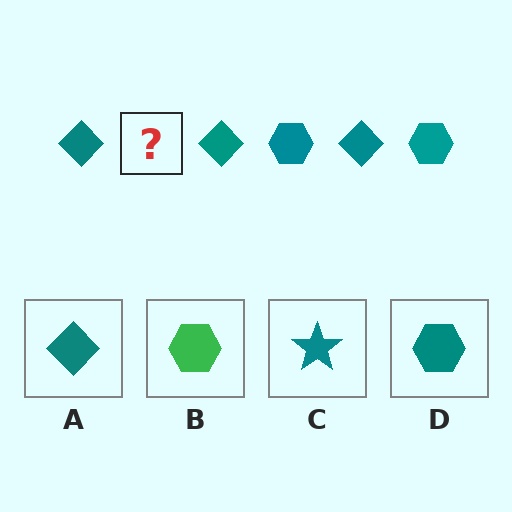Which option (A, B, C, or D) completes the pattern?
D.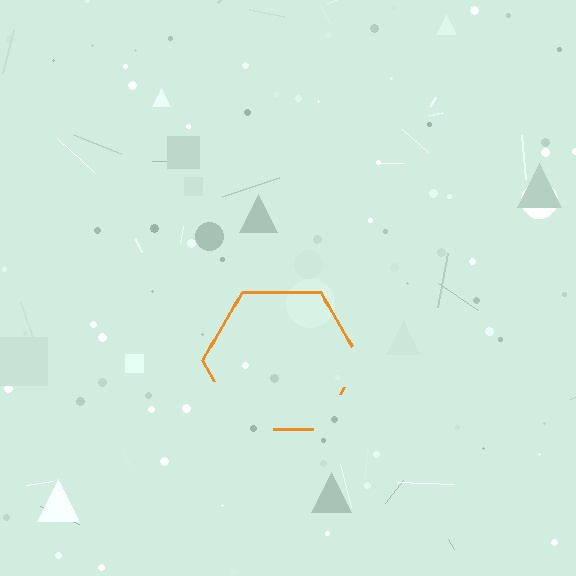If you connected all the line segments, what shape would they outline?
They would outline a hexagon.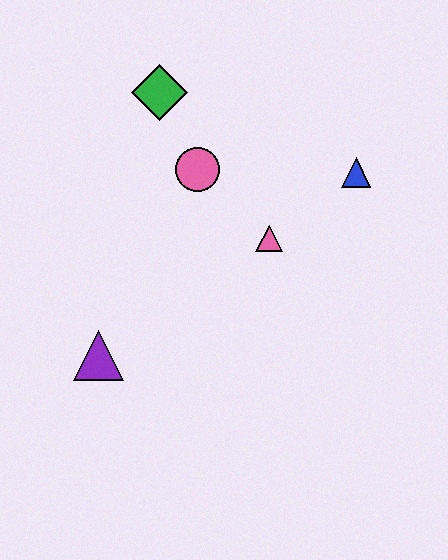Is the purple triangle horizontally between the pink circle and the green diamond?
No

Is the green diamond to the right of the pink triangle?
No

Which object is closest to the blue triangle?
The pink triangle is closest to the blue triangle.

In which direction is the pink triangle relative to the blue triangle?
The pink triangle is to the left of the blue triangle.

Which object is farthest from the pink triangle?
The purple triangle is farthest from the pink triangle.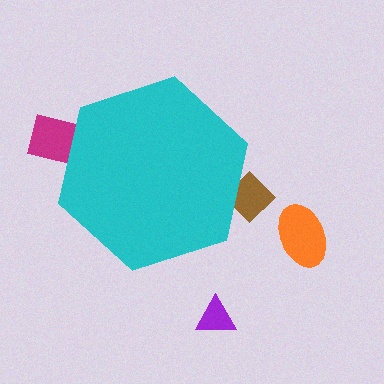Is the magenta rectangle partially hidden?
Yes, the magenta rectangle is partially hidden behind the cyan hexagon.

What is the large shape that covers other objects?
A cyan hexagon.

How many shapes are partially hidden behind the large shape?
2 shapes are partially hidden.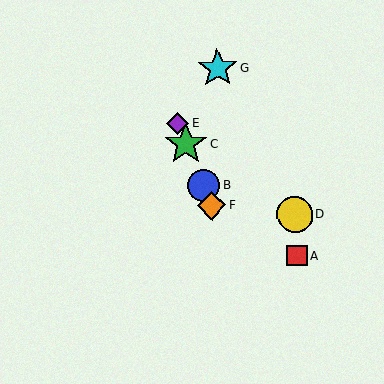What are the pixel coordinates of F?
Object F is at (212, 206).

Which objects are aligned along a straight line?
Objects B, C, E, F are aligned along a straight line.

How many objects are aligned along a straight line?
4 objects (B, C, E, F) are aligned along a straight line.